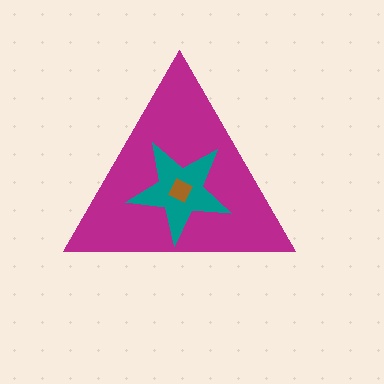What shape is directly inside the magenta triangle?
The teal star.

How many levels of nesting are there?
3.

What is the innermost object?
The brown diamond.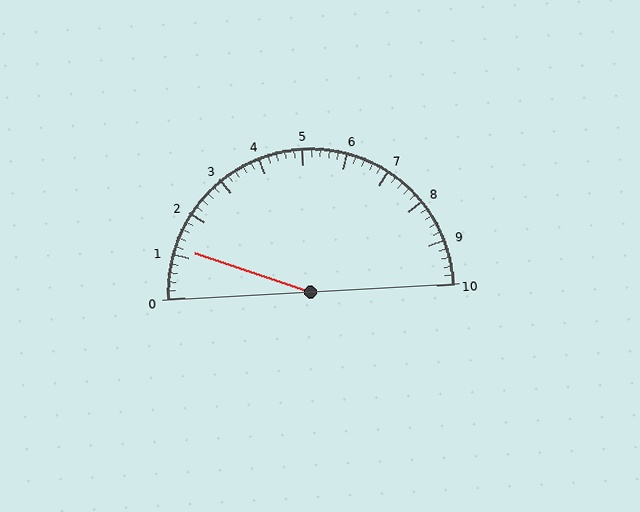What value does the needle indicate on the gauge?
The needle indicates approximately 1.2.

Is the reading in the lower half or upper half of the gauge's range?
The reading is in the lower half of the range (0 to 10).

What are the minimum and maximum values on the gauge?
The gauge ranges from 0 to 10.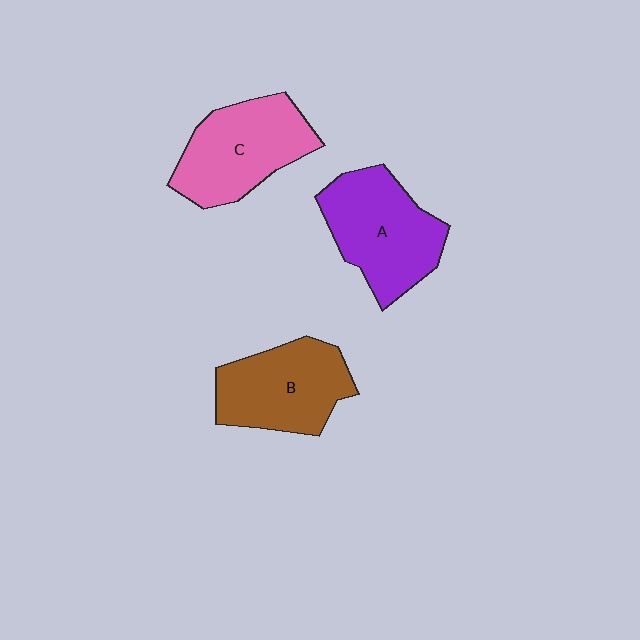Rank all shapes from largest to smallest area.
From largest to smallest: A (purple), C (pink), B (brown).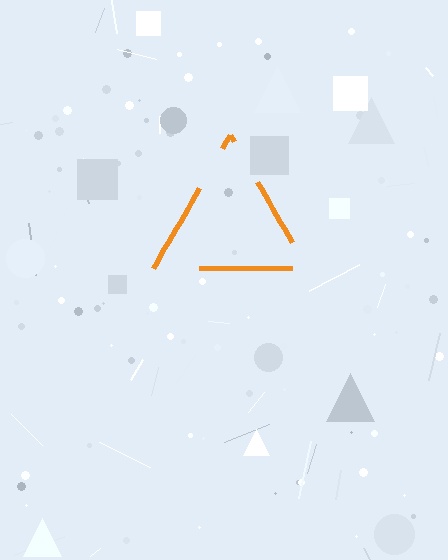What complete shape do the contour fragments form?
The contour fragments form a triangle.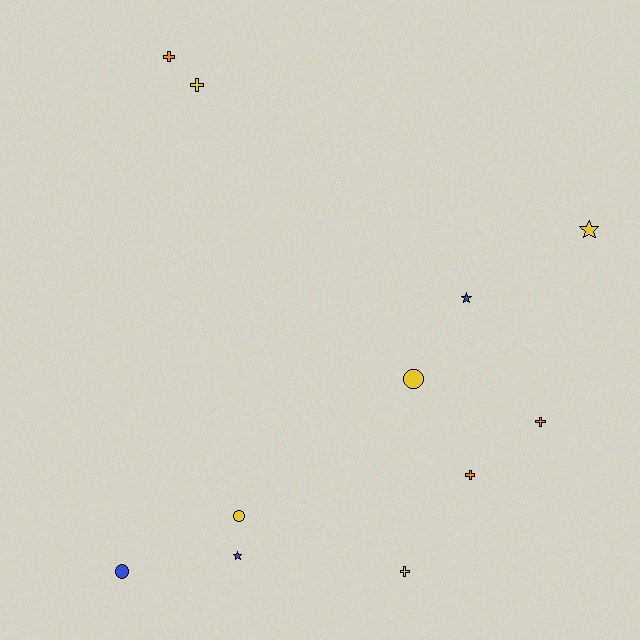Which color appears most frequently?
Yellow, with 5 objects.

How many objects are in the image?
There are 11 objects.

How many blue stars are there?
There are 2 blue stars.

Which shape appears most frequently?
Cross, with 5 objects.